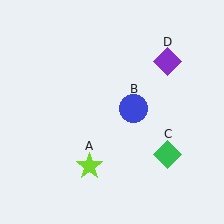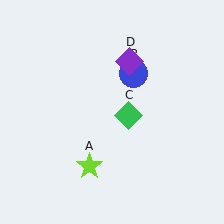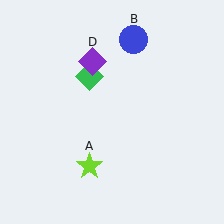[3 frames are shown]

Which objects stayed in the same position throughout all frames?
Lime star (object A) remained stationary.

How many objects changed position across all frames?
3 objects changed position: blue circle (object B), green diamond (object C), purple diamond (object D).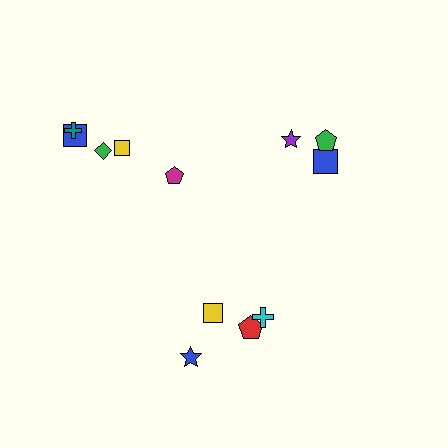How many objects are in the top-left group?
There are 5 objects.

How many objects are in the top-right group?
There are 3 objects.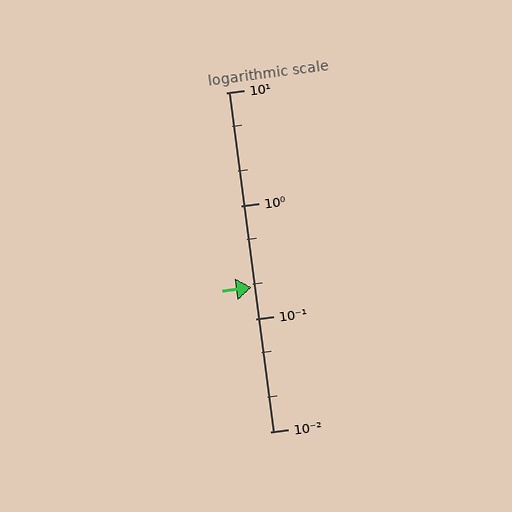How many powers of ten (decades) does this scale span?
The scale spans 3 decades, from 0.01 to 10.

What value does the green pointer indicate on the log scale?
The pointer indicates approximately 0.19.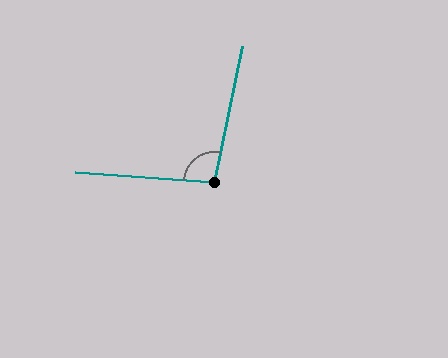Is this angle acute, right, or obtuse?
It is obtuse.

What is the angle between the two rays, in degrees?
Approximately 98 degrees.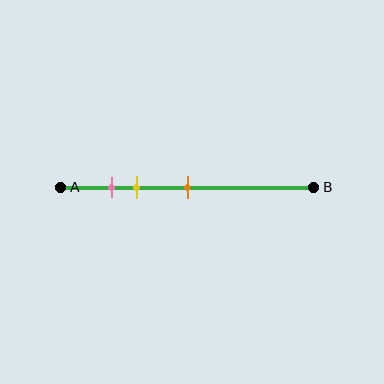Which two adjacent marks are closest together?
The pink and yellow marks are the closest adjacent pair.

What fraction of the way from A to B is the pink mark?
The pink mark is approximately 20% (0.2) of the way from A to B.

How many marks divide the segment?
There are 3 marks dividing the segment.